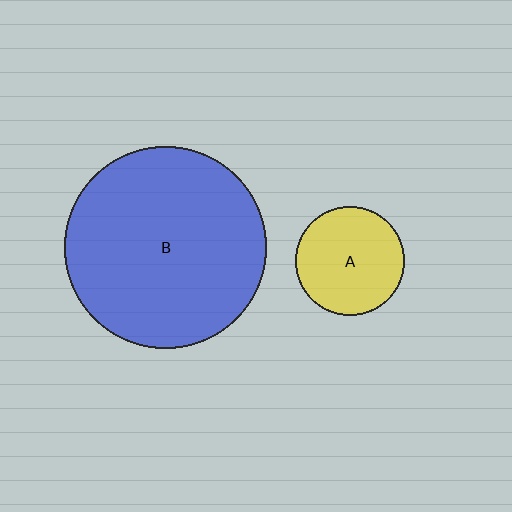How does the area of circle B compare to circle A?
Approximately 3.4 times.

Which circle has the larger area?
Circle B (blue).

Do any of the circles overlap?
No, none of the circles overlap.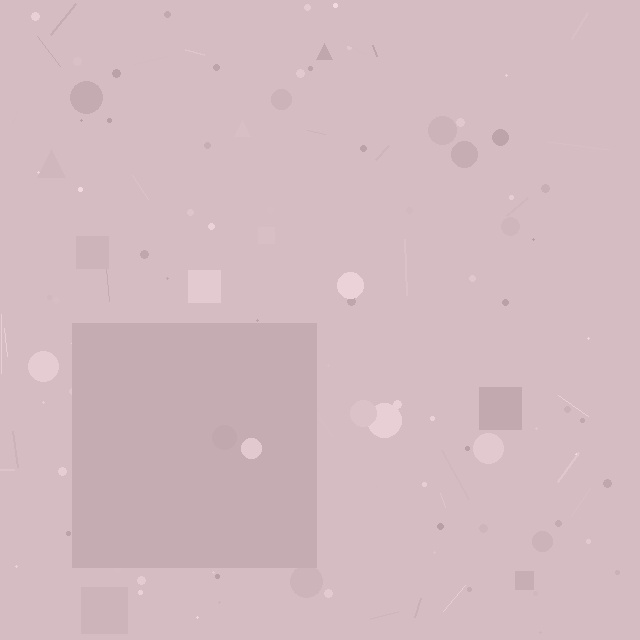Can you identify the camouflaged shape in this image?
The camouflaged shape is a square.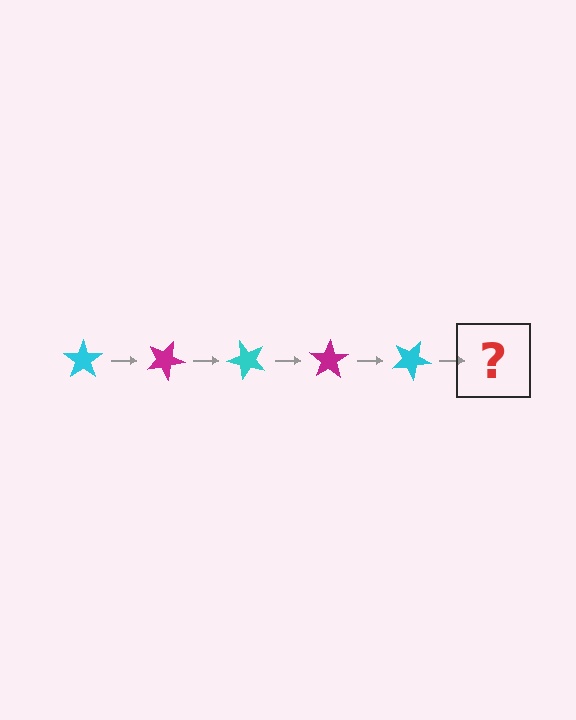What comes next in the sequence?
The next element should be a magenta star, rotated 125 degrees from the start.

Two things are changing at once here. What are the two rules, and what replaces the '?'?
The two rules are that it rotates 25 degrees each step and the color cycles through cyan and magenta. The '?' should be a magenta star, rotated 125 degrees from the start.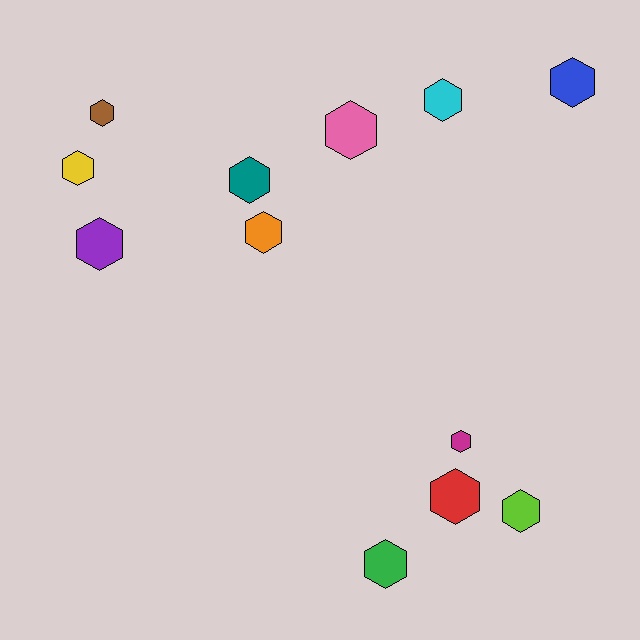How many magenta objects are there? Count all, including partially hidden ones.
There is 1 magenta object.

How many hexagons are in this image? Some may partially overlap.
There are 12 hexagons.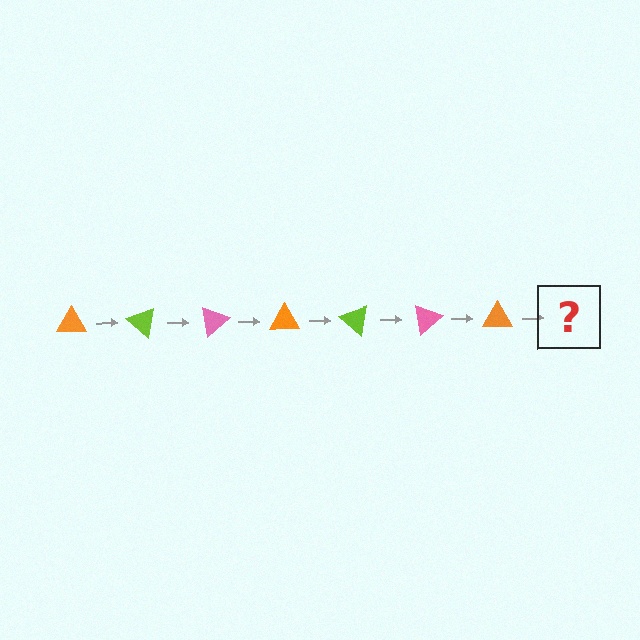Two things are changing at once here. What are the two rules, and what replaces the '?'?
The two rules are that it rotates 40 degrees each step and the color cycles through orange, lime, and pink. The '?' should be a lime triangle, rotated 280 degrees from the start.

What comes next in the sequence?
The next element should be a lime triangle, rotated 280 degrees from the start.